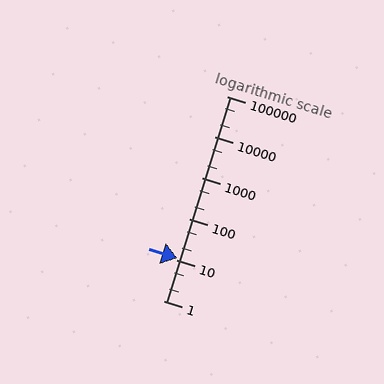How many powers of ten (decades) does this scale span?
The scale spans 5 decades, from 1 to 100000.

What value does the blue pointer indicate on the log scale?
The pointer indicates approximately 11.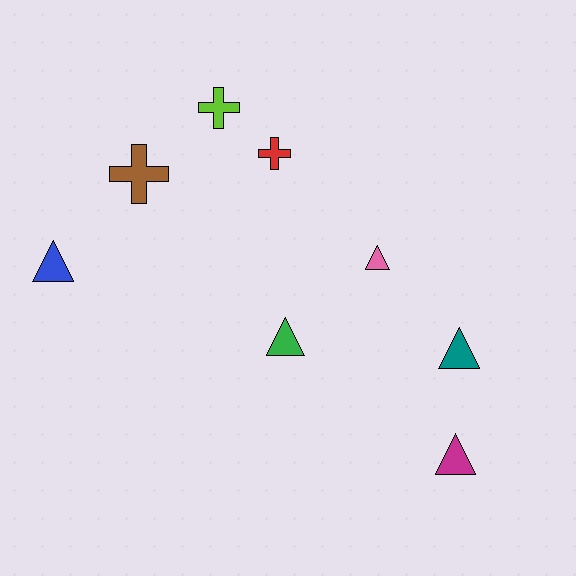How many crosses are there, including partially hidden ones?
There are 3 crosses.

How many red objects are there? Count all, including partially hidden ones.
There is 1 red object.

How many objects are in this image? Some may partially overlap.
There are 8 objects.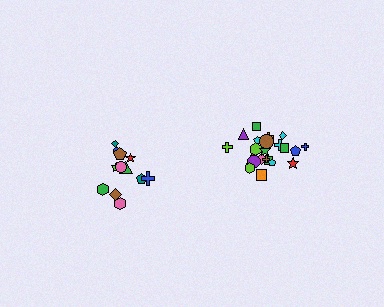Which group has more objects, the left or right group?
The right group.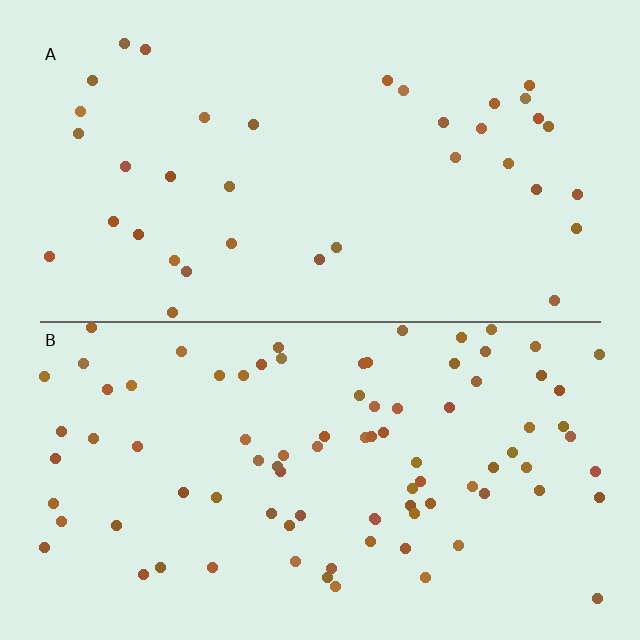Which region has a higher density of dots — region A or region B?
B (the bottom).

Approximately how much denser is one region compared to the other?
Approximately 2.4× — region B over region A.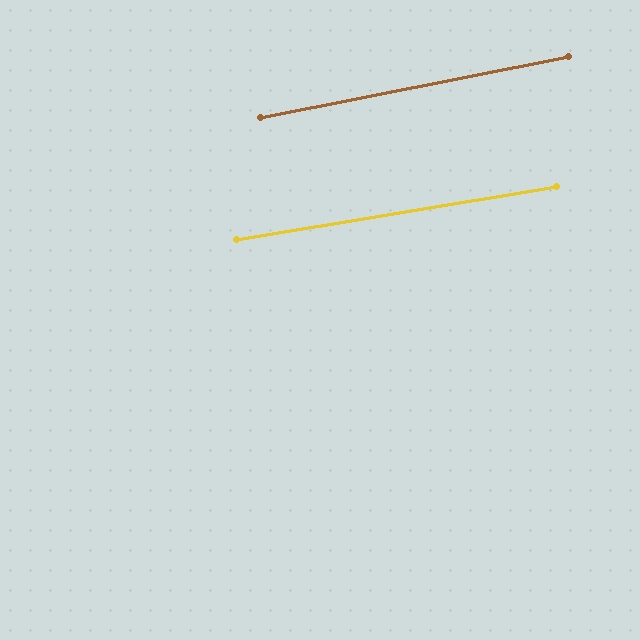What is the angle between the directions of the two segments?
Approximately 2 degrees.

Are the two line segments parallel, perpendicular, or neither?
Parallel — their directions differ by only 1.7°.